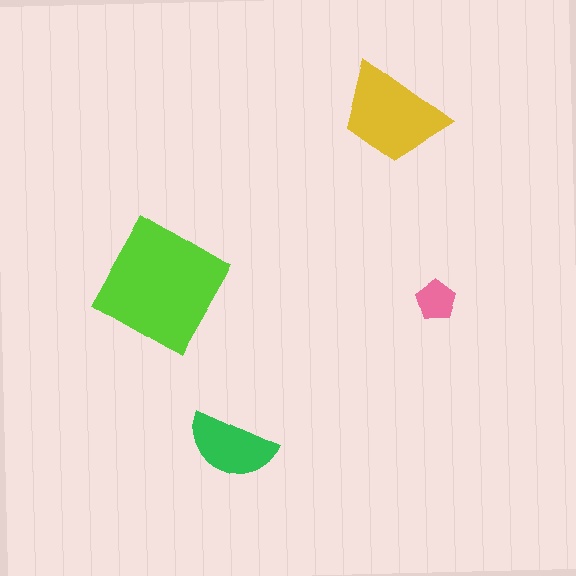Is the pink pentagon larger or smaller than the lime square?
Smaller.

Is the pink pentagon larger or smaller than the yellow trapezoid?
Smaller.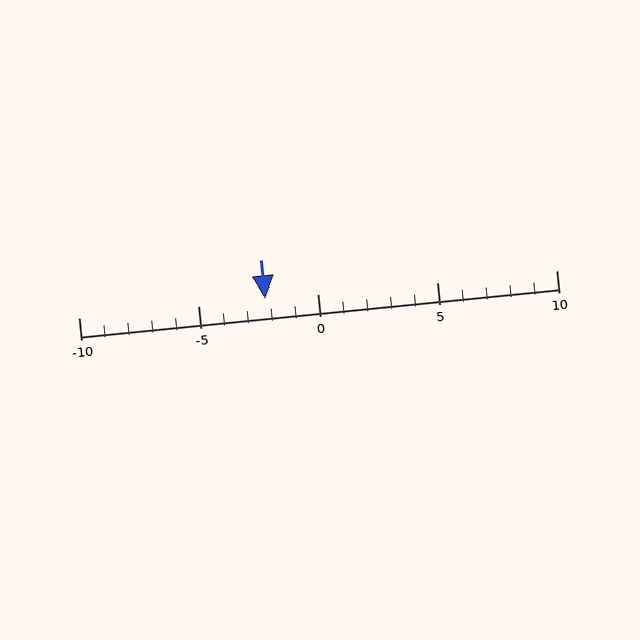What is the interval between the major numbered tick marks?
The major tick marks are spaced 5 units apart.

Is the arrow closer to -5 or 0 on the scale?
The arrow is closer to 0.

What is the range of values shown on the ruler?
The ruler shows values from -10 to 10.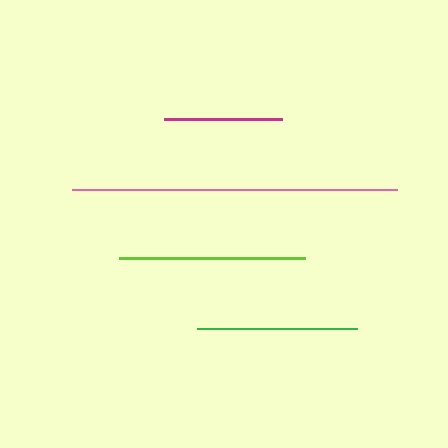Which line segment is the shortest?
The magenta line is the shortest at approximately 118 pixels.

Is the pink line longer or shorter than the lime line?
The pink line is longer than the lime line.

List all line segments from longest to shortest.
From longest to shortest: pink, lime, green, magenta.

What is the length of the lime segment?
The lime segment is approximately 186 pixels long.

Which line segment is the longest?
The pink line is the longest at approximately 325 pixels.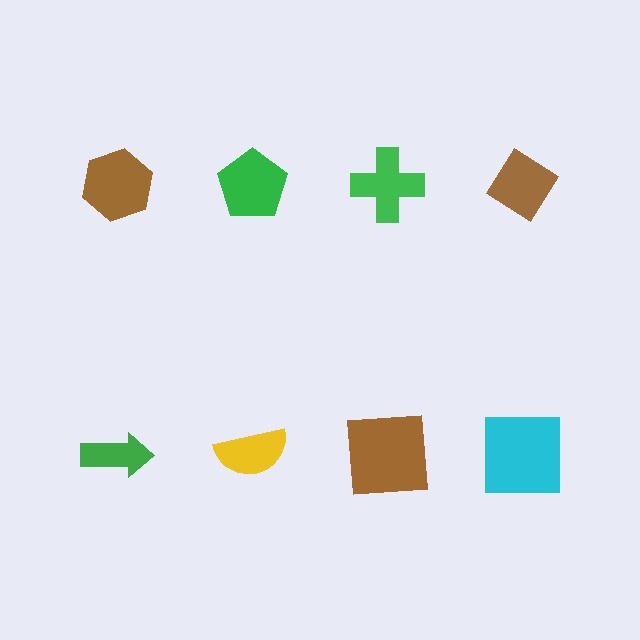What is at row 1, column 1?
A brown hexagon.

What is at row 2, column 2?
A yellow semicircle.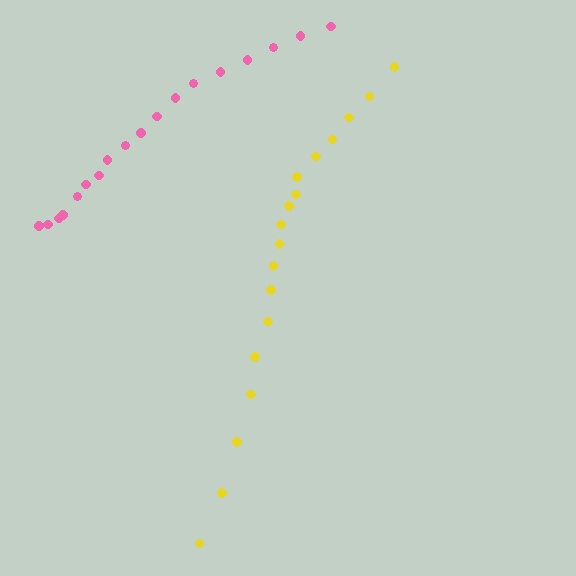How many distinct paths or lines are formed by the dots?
There are 2 distinct paths.